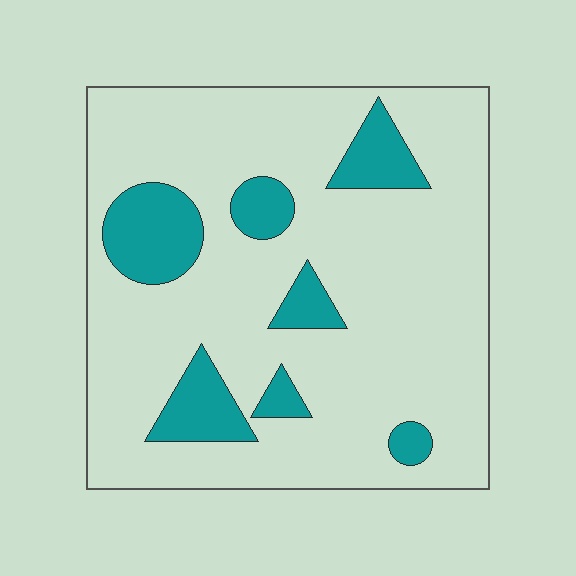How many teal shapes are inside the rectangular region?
7.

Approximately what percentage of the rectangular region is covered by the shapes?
Approximately 15%.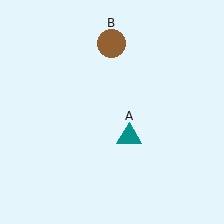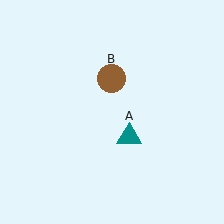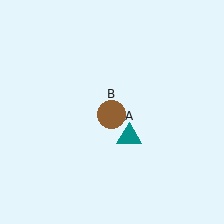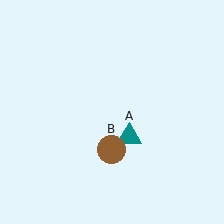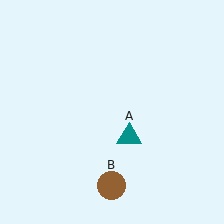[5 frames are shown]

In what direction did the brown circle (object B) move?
The brown circle (object B) moved down.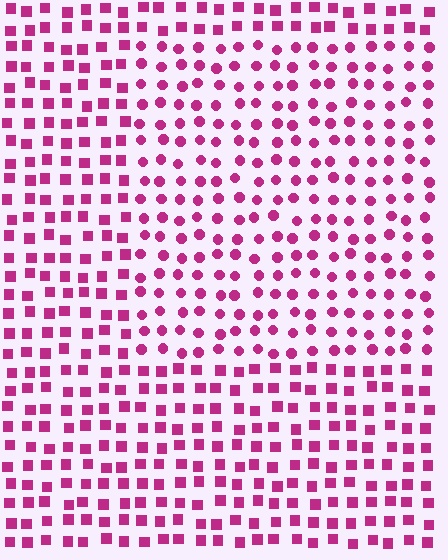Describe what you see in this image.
The image is filled with small magenta elements arranged in a uniform grid. A rectangle-shaped region contains circles, while the surrounding area contains squares. The boundary is defined purely by the change in element shape.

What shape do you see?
I see a rectangle.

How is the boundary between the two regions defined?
The boundary is defined by a change in element shape: circles inside vs. squares outside. All elements share the same color and spacing.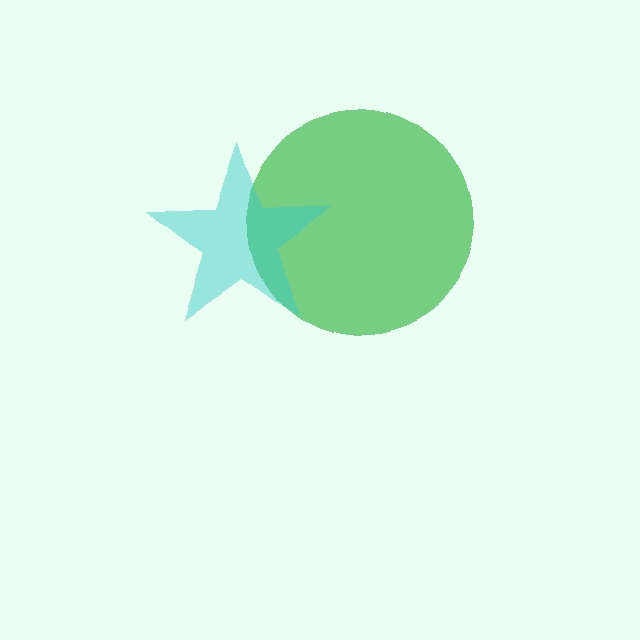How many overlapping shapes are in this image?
There are 2 overlapping shapes in the image.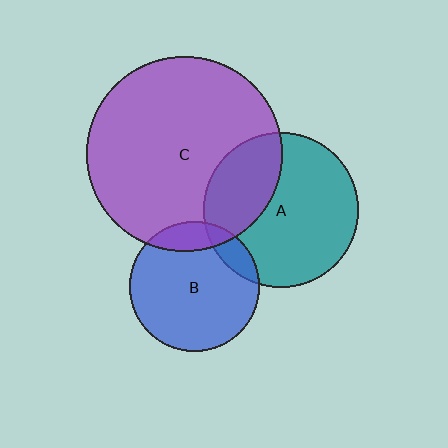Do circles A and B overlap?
Yes.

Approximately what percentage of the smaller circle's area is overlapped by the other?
Approximately 10%.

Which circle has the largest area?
Circle C (purple).